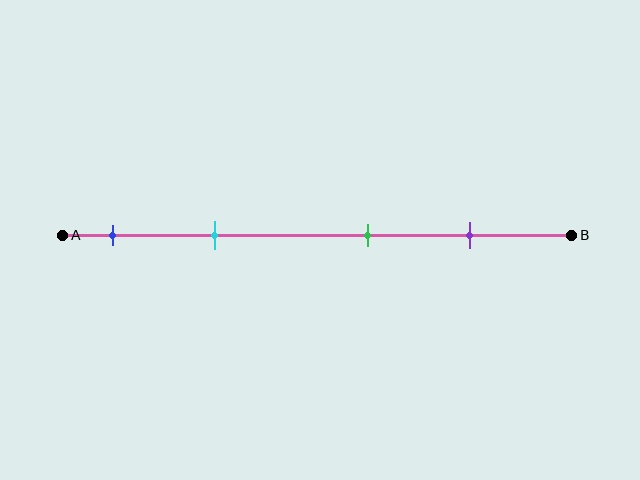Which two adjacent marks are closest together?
The blue and cyan marks are the closest adjacent pair.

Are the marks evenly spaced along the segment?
No, the marks are not evenly spaced.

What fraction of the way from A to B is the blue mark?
The blue mark is approximately 10% (0.1) of the way from A to B.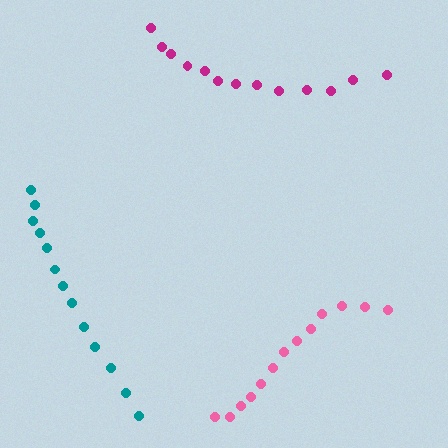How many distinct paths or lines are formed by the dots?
There are 3 distinct paths.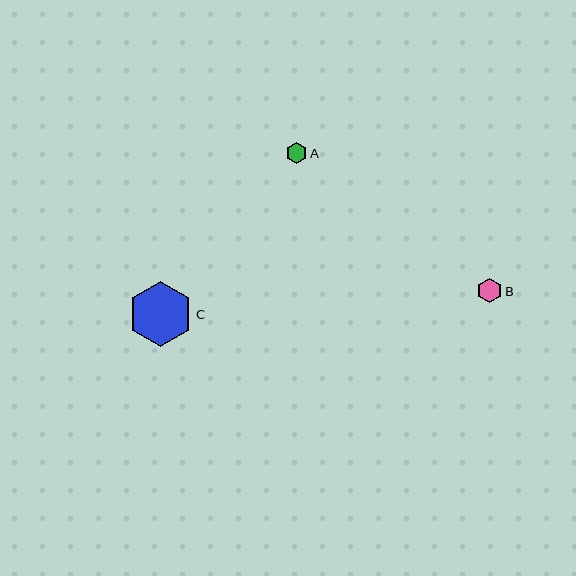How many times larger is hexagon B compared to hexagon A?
Hexagon B is approximately 1.2 times the size of hexagon A.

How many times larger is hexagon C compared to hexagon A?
Hexagon C is approximately 3.1 times the size of hexagon A.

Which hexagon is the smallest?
Hexagon A is the smallest with a size of approximately 21 pixels.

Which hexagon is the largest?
Hexagon C is the largest with a size of approximately 65 pixels.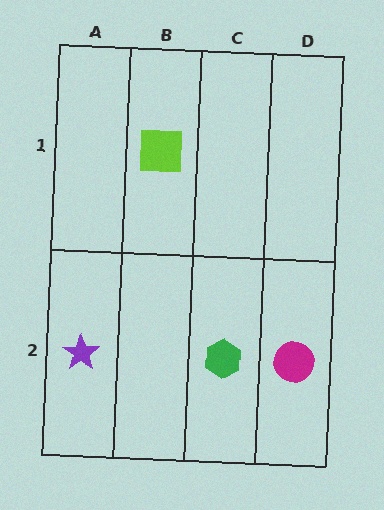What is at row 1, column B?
A lime square.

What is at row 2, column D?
A magenta circle.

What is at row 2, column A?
A purple star.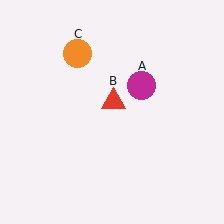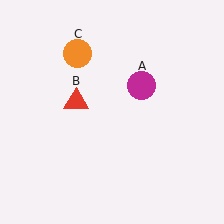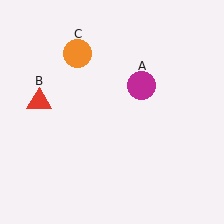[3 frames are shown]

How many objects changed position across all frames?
1 object changed position: red triangle (object B).